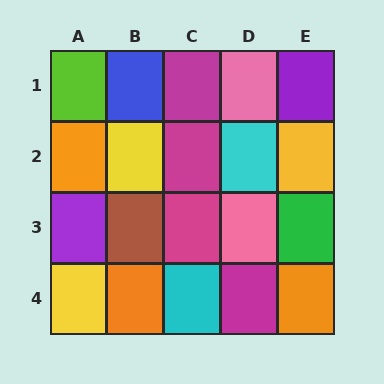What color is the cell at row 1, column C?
Magenta.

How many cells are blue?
1 cell is blue.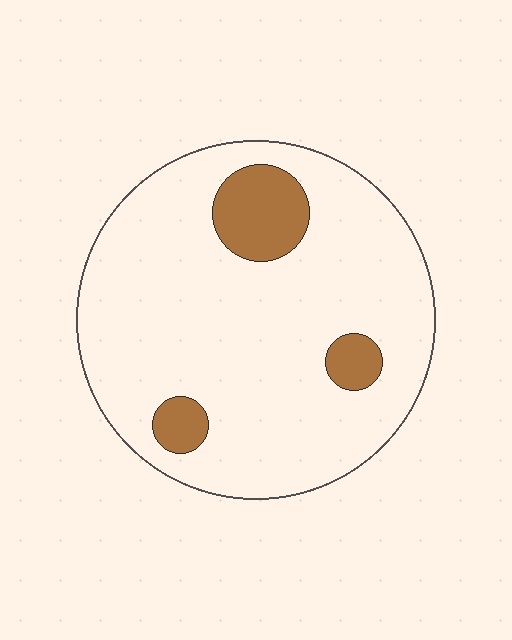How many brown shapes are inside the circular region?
3.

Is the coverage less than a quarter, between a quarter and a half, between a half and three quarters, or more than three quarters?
Less than a quarter.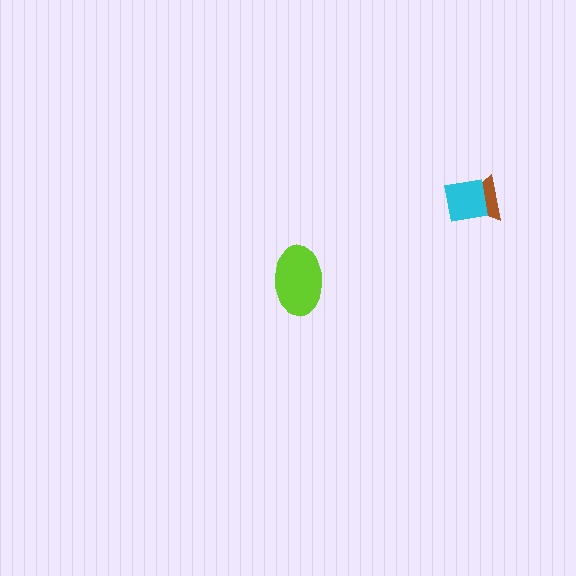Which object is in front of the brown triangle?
The cyan square is in front of the brown triangle.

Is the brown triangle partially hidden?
Yes, it is partially covered by another shape.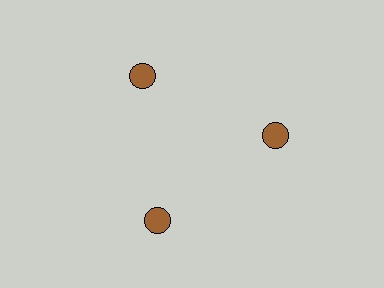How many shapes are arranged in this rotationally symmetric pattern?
There are 3 shapes, arranged in 3 groups of 1.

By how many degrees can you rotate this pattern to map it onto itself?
The pattern maps onto itself every 120 degrees of rotation.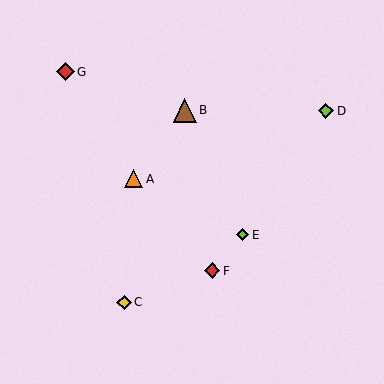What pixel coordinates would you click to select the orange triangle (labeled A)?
Click at (134, 179) to select the orange triangle A.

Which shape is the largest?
The brown triangle (labeled B) is the largest.